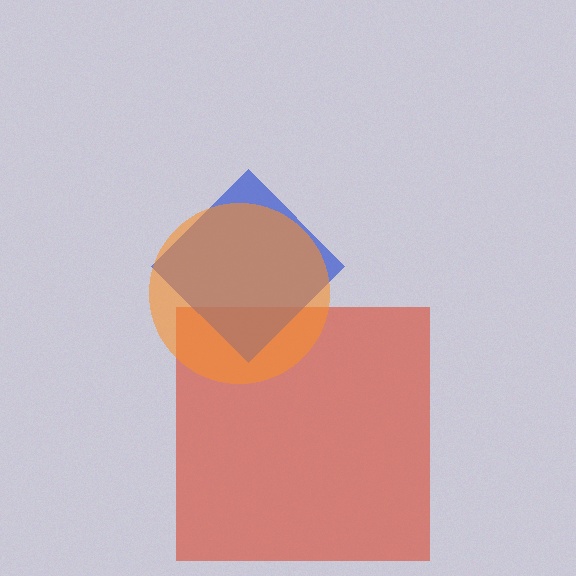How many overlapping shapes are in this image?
There are 3 overlapping shapes in the image.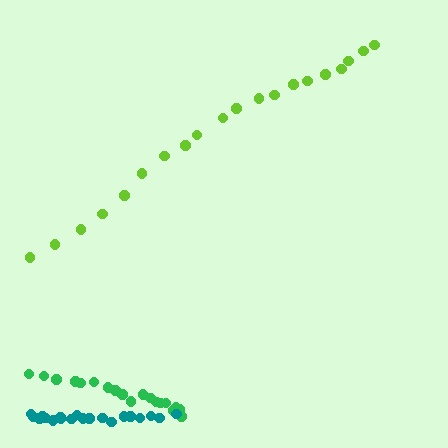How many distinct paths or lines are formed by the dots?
There are 3 distinct paths.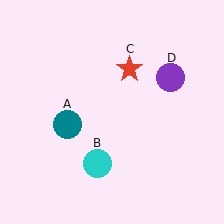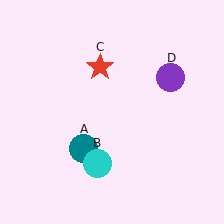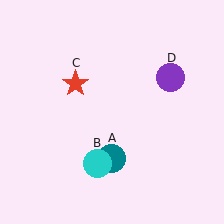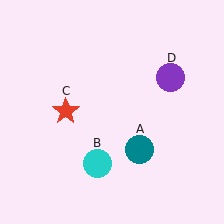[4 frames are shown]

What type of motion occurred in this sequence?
The teal circle (object A), red star (object C) rotated counterclockwise around the center of the scene.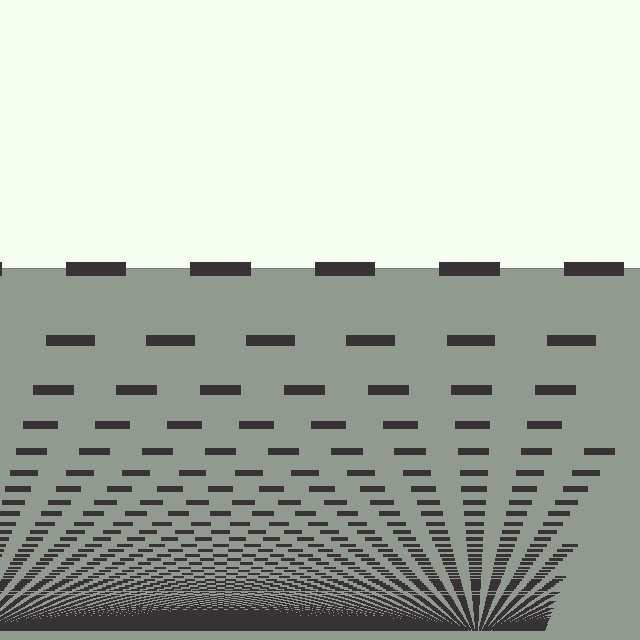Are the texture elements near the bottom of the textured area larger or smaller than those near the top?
Smaller. The gradient is inverted — elements near the bottom are smaller and denser.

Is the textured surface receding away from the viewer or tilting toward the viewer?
The surface appears to tilt toward the viewer. Texture elements get larger and sparser toward the top.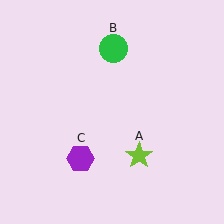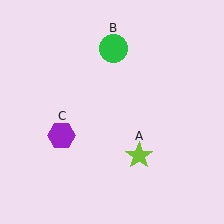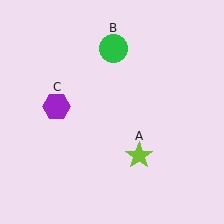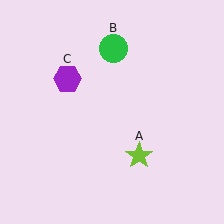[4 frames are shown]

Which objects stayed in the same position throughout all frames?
Lime star (object A) and green circle (object B) remained stationary.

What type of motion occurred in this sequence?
The purple hexagon (object C) rotated clockwise around the center of the scene.